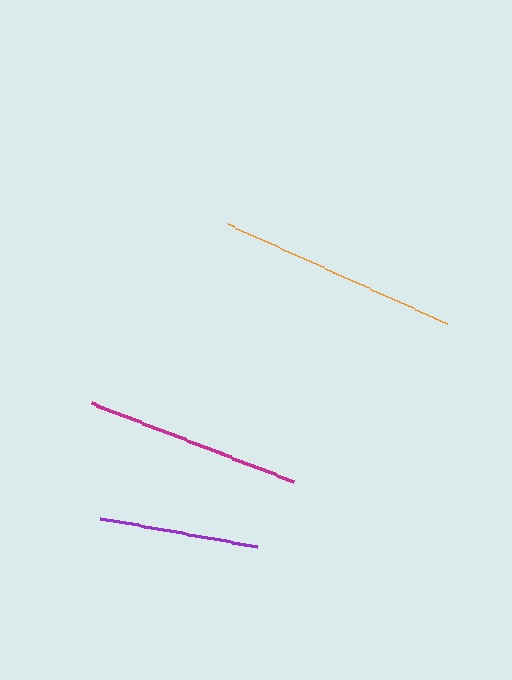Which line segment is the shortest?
The purple line is the shortest at approximately 160 pixels.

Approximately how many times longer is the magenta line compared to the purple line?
The magenta line is approximately 1.4 times the length of the purple line.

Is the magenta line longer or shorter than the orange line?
The orange line is longer than the magenta line.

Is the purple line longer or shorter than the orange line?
The orange line is longer than the purple line.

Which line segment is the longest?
The orange line is the longest at approximately 242 pixels.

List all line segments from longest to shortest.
From longest to shortest: orange, magenta, purple.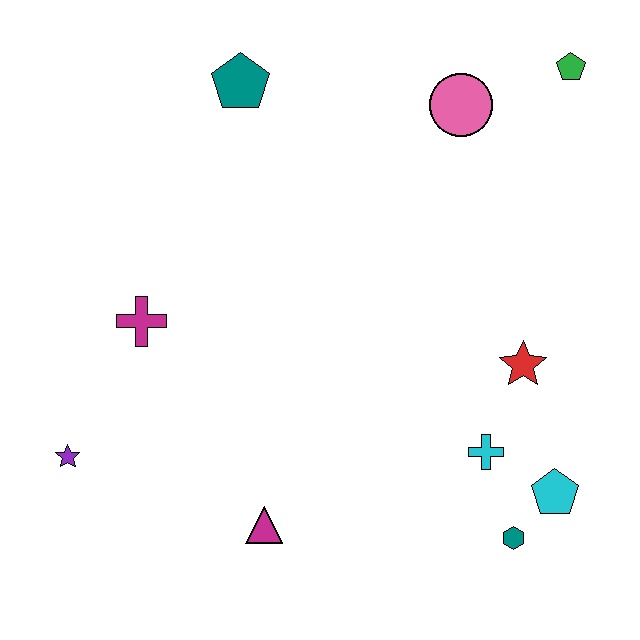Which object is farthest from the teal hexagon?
The teal pentagon is farthest from the teal hexagon.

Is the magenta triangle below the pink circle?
Yes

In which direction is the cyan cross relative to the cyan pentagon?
The cyan cross is to the left of the cyan pentagon.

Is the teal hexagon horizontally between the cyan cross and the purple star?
No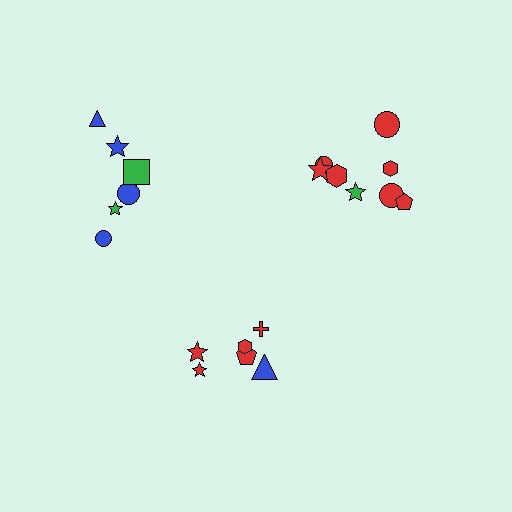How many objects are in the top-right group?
There are 8 objects.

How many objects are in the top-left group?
There are 6 objects.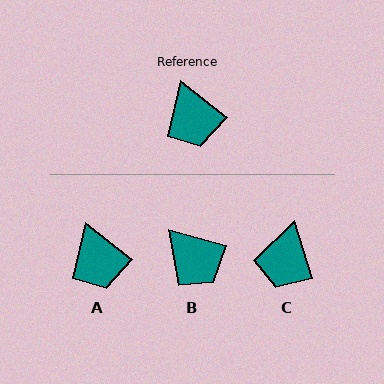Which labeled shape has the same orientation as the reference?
A.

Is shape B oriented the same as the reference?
No, it is off by about 23 degrees.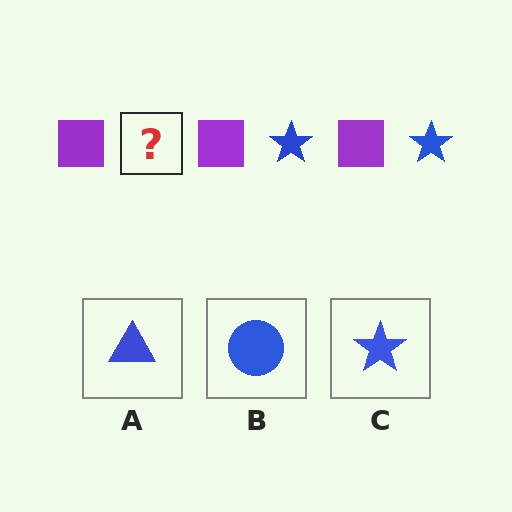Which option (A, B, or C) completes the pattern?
C.